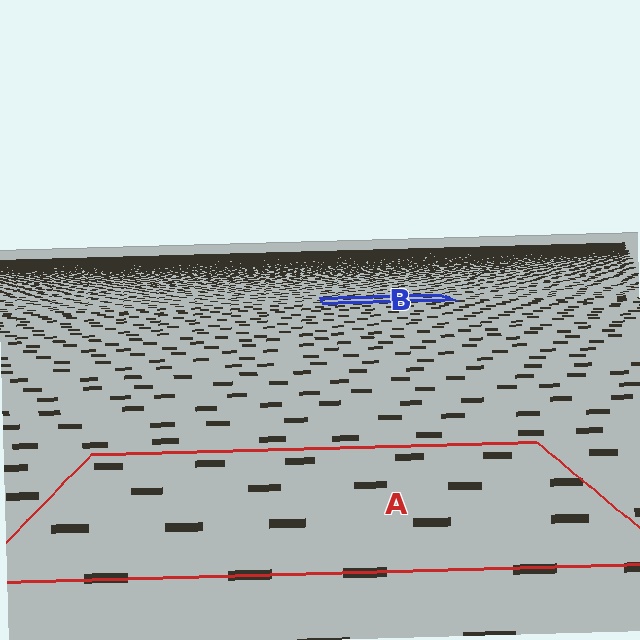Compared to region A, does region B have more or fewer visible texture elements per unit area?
Region B has more texture elements per unit area — they are packed more densely because it is farther away.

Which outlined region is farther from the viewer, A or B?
Region B is farther from the viewer — the texture elements inside it appear smaller and more densely packed.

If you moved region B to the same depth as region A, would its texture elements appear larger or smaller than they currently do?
They would appear larger. At a closer depth, the same texture elements are projected at a bigger on-screen size.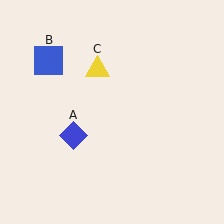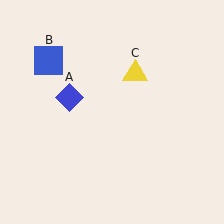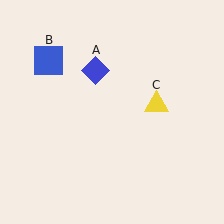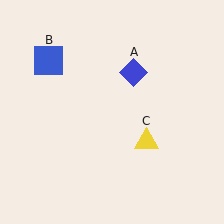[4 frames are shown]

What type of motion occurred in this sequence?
The blue diamond (object A), yellow triangle (object C) rotated clockwise around the center of the scene.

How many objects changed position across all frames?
2 objects changed position: blue diamond (object A), yellow triangle (object C).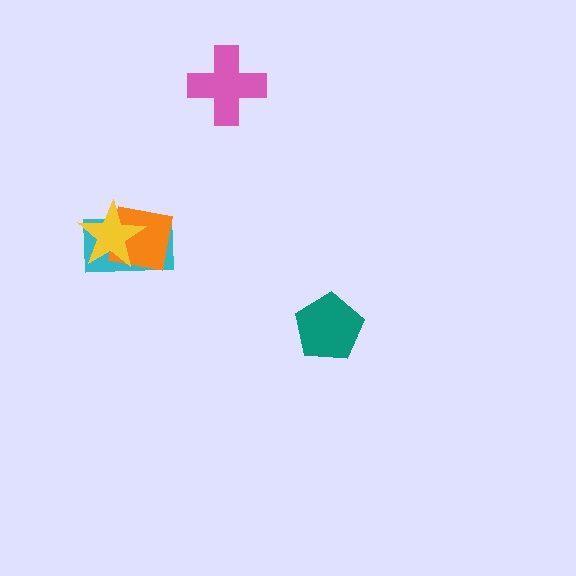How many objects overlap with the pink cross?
0 objects overlap with the pink cross.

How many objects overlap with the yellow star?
2 objects overlap with the yellow star.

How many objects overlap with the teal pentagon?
0 objects overlap with the teal pentagon.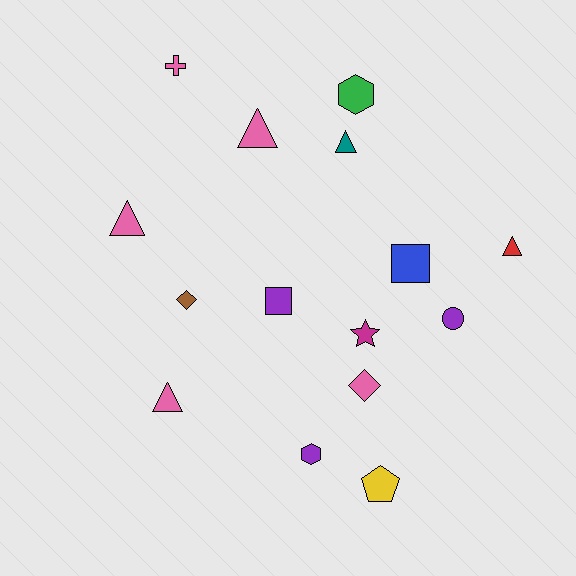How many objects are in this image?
There are 15 objects.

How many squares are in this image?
There are 2 squares.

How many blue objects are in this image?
There is 1 blue object.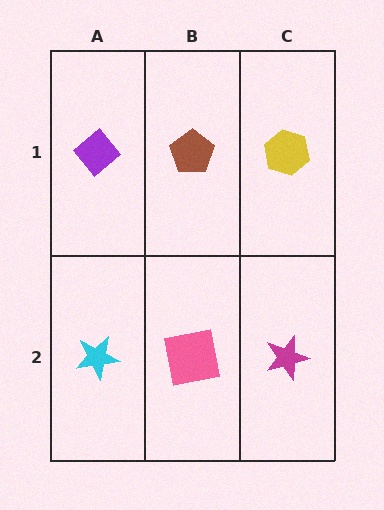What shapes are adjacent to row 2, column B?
A brown pentagon (row 1, column B), a cyan star (row 2, column A), a magenta star (row 2, column C).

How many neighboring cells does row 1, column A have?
2.